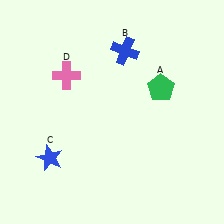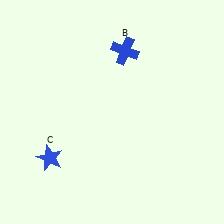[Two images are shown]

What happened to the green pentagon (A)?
The green pentagon (A) was removed in Image 2. It was in the top-right area of Image 1.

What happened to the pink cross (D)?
The pink cross (D) was removed in Image 2. It was in the top-left area of Image 1.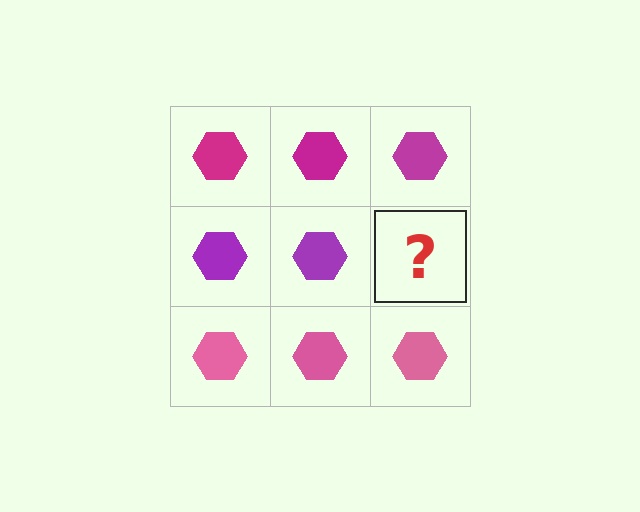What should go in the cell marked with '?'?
The missing cell should contain a purple hexagon.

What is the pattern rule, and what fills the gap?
The rule is that each row has a consistent color. The gap should be filled with a purple hexagon.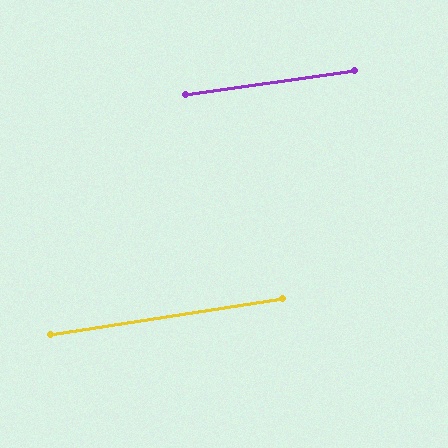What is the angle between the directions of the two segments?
Approximately 1 degree.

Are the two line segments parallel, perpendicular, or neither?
Parallel — their directions differ by only 1.0°.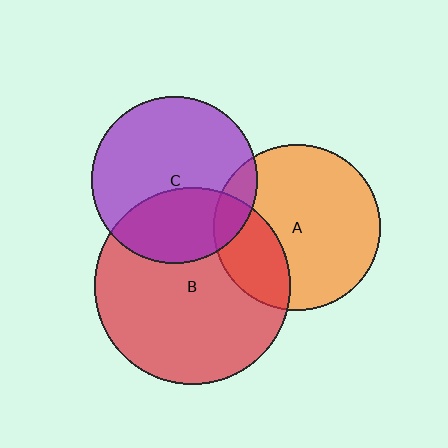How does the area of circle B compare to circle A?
Approximately 1.4 times.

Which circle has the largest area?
Circle B (red).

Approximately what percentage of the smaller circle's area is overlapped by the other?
Approximately 25%.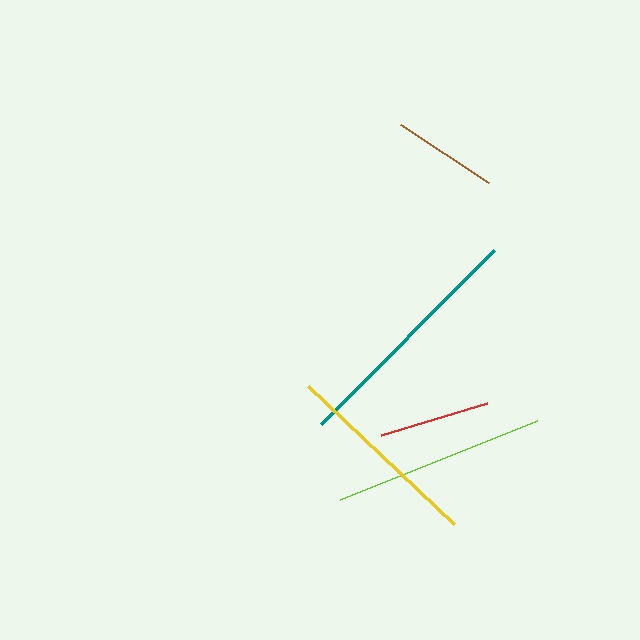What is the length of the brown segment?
The brown segment is approximately 106 pixels long.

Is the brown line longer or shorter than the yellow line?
The yellow line is longer than the brown line.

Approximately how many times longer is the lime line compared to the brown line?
The lime line is approximately 2.0 times the length of the brown line.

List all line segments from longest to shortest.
From longest to shortest: teal, lime, yellow, red, brown.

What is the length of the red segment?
The red segment is approximately 111 pixels long.